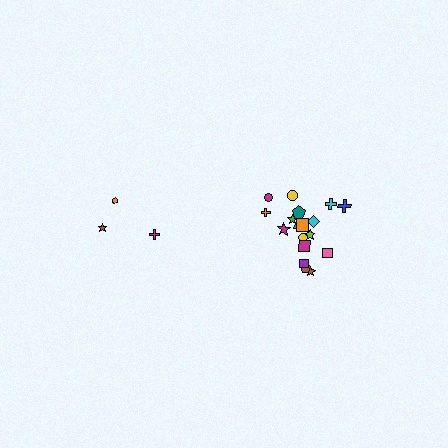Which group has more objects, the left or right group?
The right group.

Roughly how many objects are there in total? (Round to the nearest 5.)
Roughly 20 objects in total.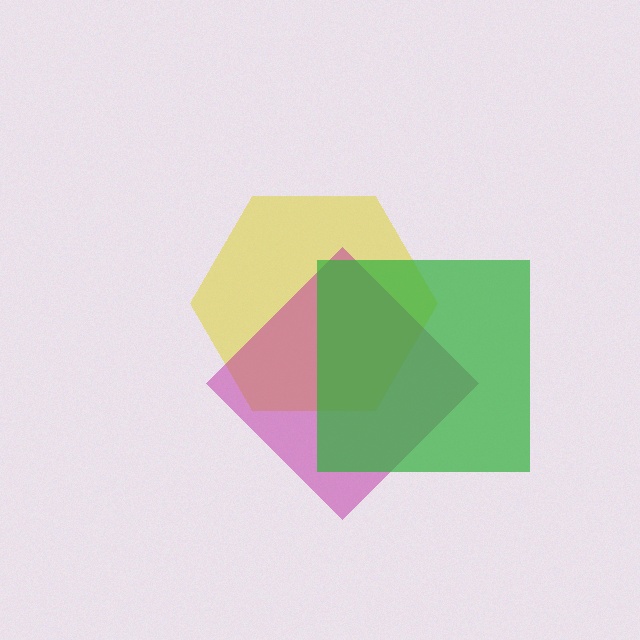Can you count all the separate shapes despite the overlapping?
Yes, there are 3 separate shapes.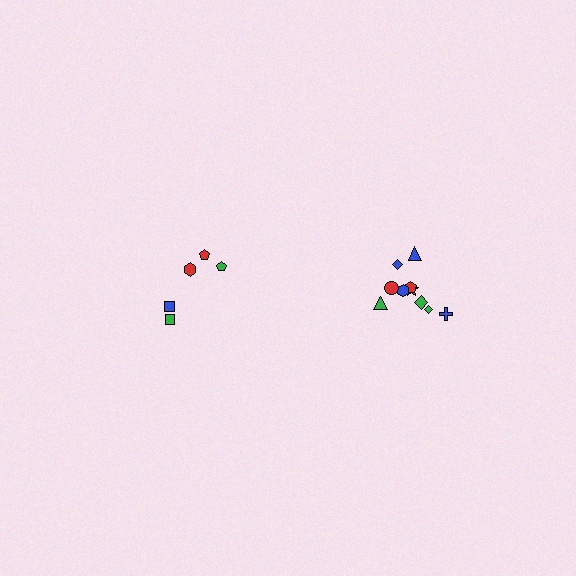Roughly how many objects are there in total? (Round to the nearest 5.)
Roughly 15 objects in total.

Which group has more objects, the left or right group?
The right group.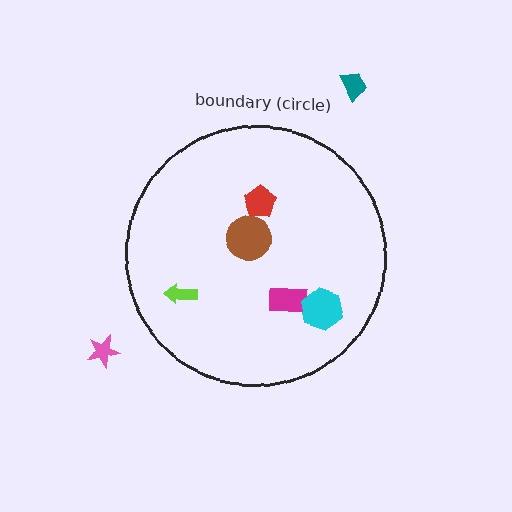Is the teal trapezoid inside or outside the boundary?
Outside.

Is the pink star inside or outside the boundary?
Outside.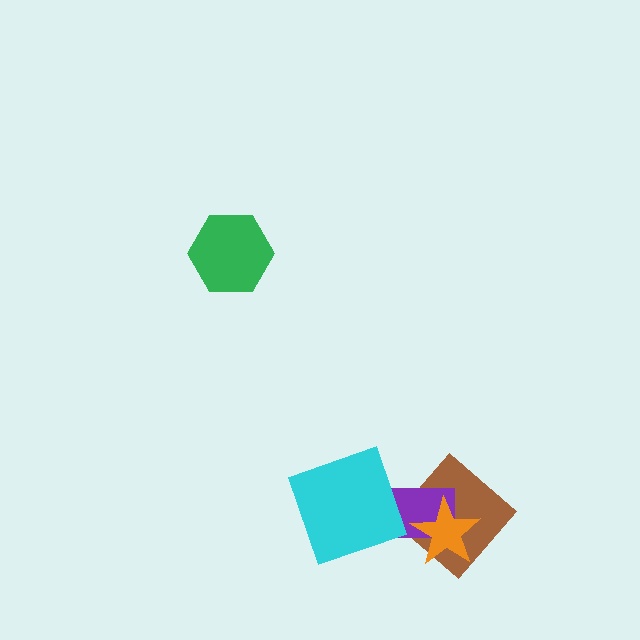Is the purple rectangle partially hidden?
Yes, it is partially covered by another shape.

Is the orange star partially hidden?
No, no other shape covers it.